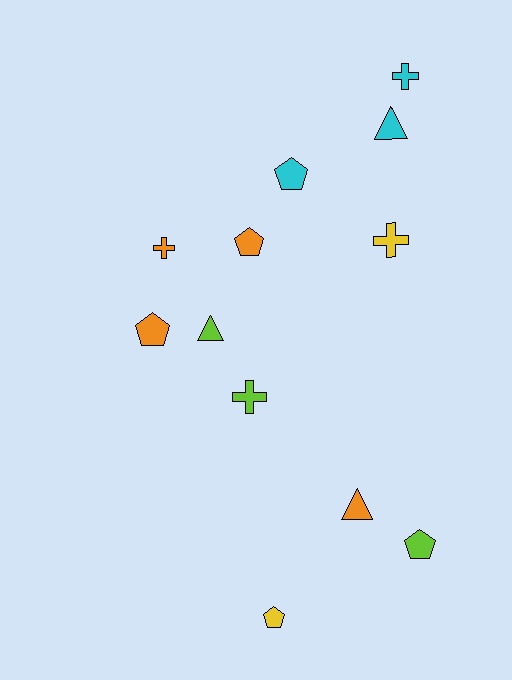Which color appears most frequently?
Orange, with 4 objects.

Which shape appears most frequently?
Pentagon, with 5 objects.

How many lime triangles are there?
There is 1 lime triangle.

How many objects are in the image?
There are 12 objects.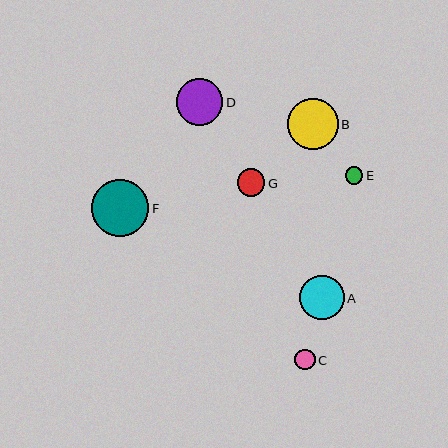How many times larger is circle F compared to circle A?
Circle F is approximately 1.3 times the size of circle A.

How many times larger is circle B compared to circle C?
Circle B is approximately 2.5 times the size of circle C.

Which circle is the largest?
Circle F is the largest with a size of approximately 57 pixels.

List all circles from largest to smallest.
From largest to smallest: F, B, D, A, G, C, E.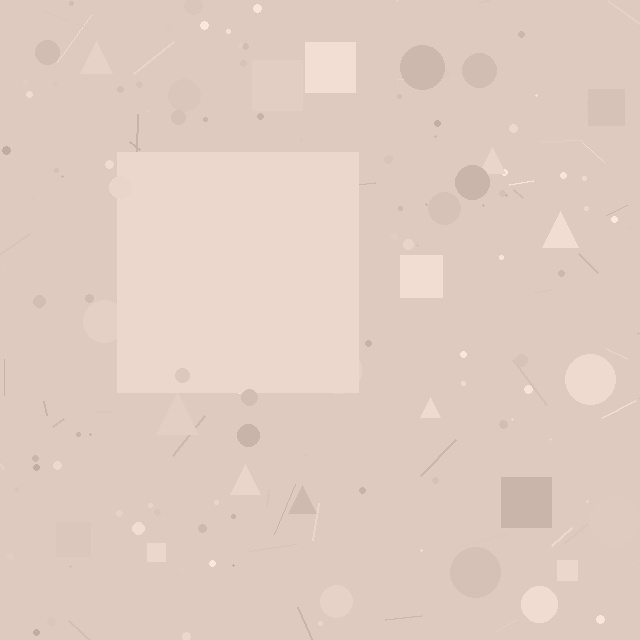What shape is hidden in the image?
A square is hidden in the image.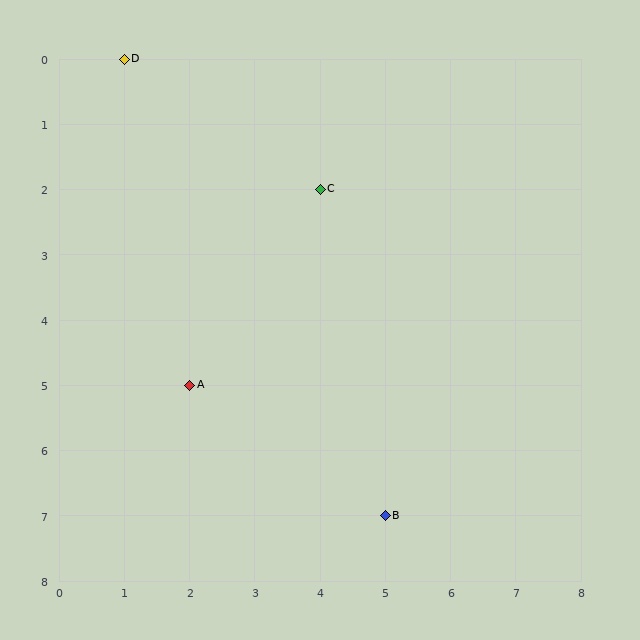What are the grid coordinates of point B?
Point B is at grid coordinates (5, 7).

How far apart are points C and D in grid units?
Points C and D are 3 columns and 2 rows apart (about 3.6 grid units diagonally).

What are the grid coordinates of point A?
Point A is at grid coordinates (2, 5).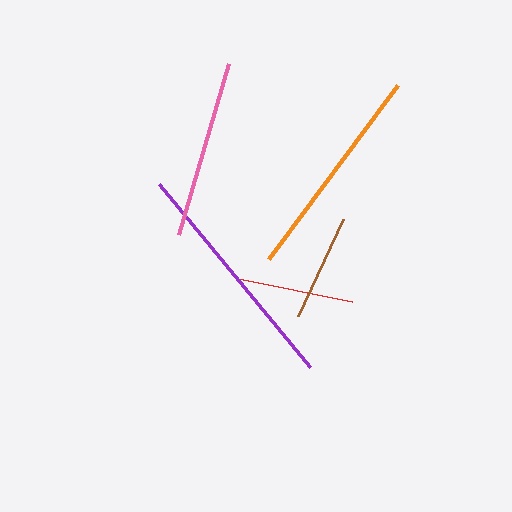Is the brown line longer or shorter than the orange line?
The orange line is longer than the brown line.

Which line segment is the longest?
The purple line is the longest at approximately 237 pixels.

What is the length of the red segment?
The red segment is approximately 116 pixels long.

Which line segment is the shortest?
The brown line is the shortest at approximately 107 pixels.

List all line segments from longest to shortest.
From longest to shortest: purple, orange, pink, red, brown.